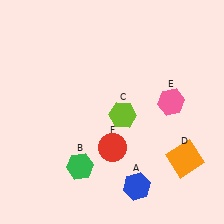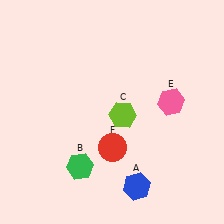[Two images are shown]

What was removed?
The orange square (D) was removed in Image 2.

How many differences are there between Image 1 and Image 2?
There is 1 difference between the two images.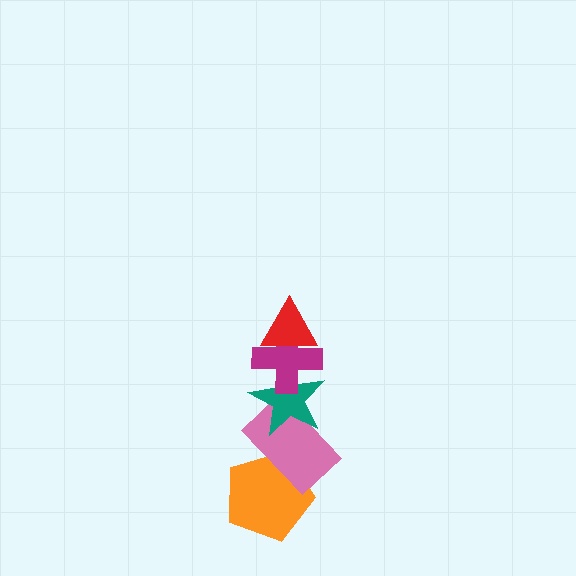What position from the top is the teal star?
The teal star is 3rd from the top.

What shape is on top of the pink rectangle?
The teal star is on top of the pink rectangle.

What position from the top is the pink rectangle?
The pink rectangle is 4th from the top.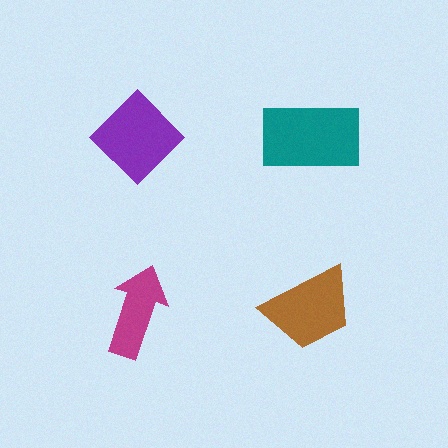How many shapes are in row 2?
2 shapes.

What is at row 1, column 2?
A teal rectangle.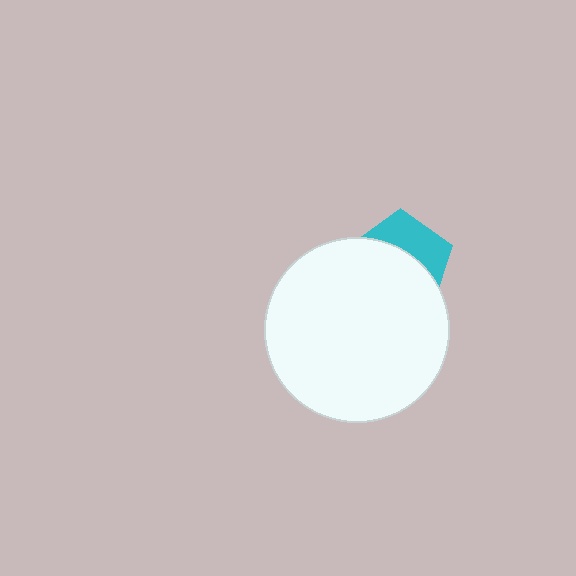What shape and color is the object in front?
The object in front is a white circle.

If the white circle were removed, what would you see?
You would see the complete cyan pentagon.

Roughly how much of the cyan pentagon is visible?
A small part of it is visible (roughly 38%).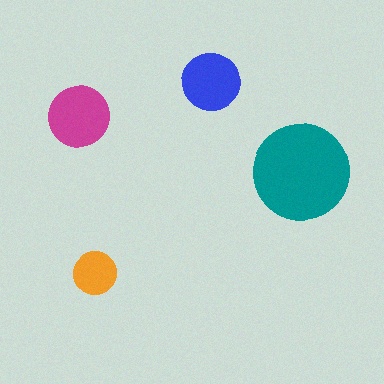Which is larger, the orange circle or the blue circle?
The blue one.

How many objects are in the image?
There are 4 objects in the image.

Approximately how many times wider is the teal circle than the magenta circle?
About 1.5 times wider.